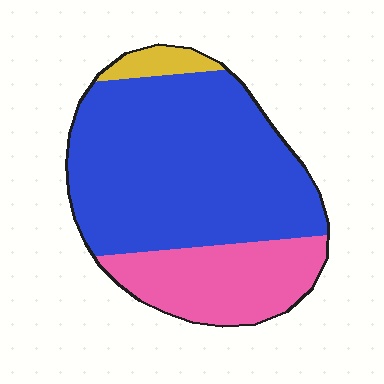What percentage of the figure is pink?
Pink covers about 25% of the figure.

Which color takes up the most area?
Blue, at roughly 70%.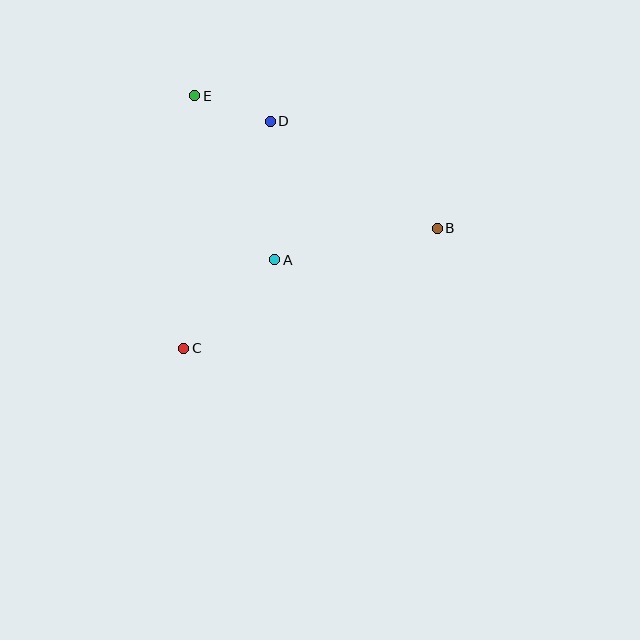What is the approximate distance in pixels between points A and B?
The distance between A and B is approximately 165 pixels.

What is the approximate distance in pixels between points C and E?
The distance between C and E is approximately 253 pixels.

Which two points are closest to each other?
Points D and E are closest to each other.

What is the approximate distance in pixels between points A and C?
The distance between A and C is approximately 127 pixels.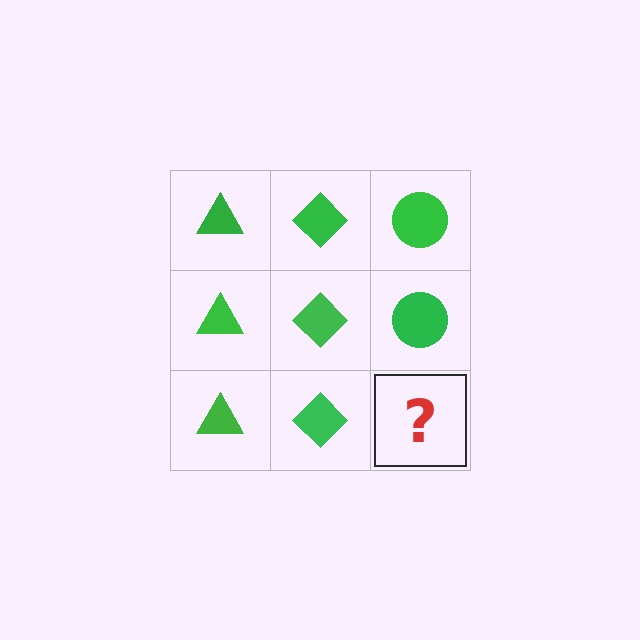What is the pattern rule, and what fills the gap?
The rule is that each column has a consistent shape. The gap should be filled with a green circle.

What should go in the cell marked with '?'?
The missing cell should contain a green circle.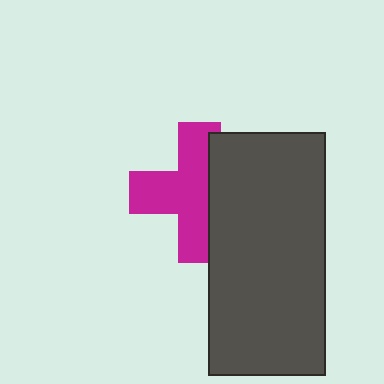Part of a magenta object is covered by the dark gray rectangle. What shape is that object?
It is a cross.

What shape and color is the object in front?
The object in front is a dark gray rectangle.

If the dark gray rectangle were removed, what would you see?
You would see the complete magenta cross.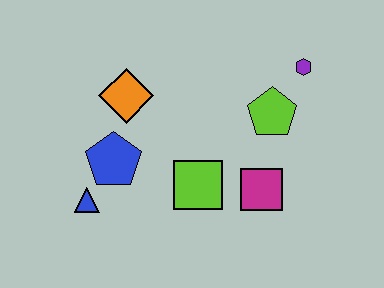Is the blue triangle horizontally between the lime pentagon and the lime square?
No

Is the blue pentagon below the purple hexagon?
Yes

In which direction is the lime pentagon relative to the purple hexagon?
The lime pentagon is below the purple hexagon.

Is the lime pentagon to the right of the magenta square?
Yes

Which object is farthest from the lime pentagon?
The blue triangle is farthest from the lime pentagon.